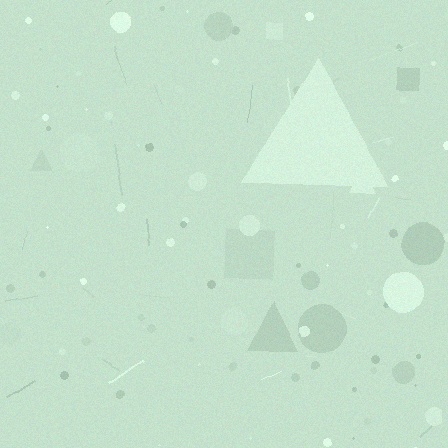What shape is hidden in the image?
A triangle is hidden in the image.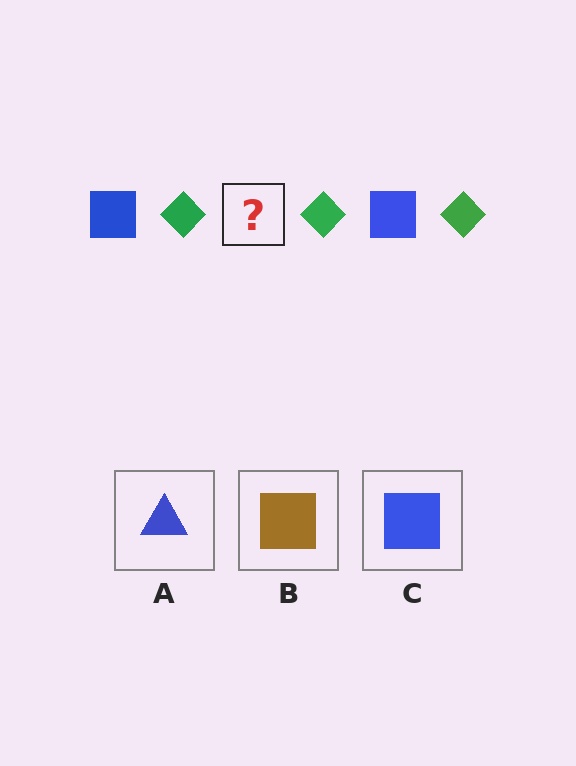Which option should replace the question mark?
Option C.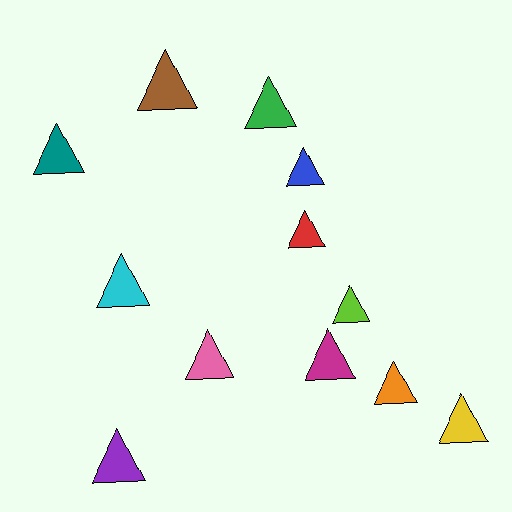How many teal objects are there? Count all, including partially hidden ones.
There is 1 teal object.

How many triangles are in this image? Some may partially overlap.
There are 12 triangles.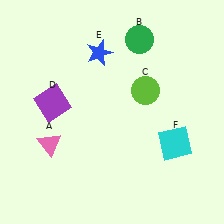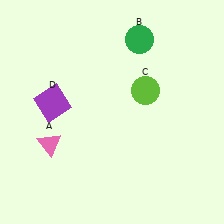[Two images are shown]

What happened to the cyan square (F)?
The cyan square (F) was removed in Image 2. It was in the bottom-right area of Image 1.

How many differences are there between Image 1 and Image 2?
There are 2 differences between the two images.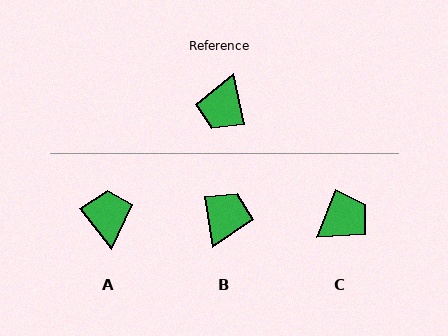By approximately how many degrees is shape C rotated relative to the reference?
Approximately 146 degrees counter-clockwise.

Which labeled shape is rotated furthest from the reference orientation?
B, about 176 degrees away.